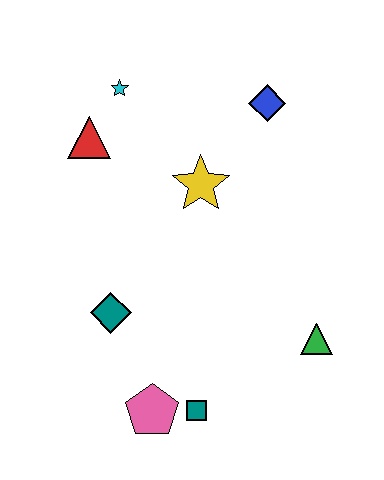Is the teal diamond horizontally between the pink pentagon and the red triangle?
Yes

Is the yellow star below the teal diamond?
No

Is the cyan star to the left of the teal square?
Yes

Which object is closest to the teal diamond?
The pink pentagon is closest to the teal diamond.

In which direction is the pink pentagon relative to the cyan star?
The pink pentagon is below the cyan star.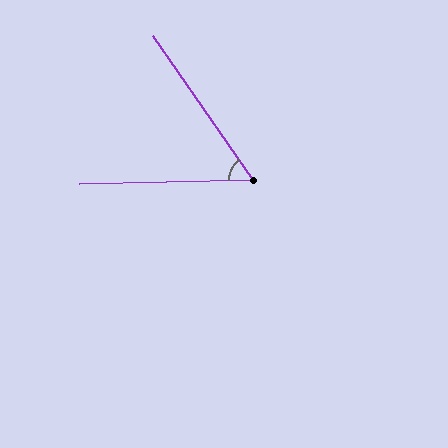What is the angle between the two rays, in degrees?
Approximately 57 degrees.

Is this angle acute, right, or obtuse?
It is acute.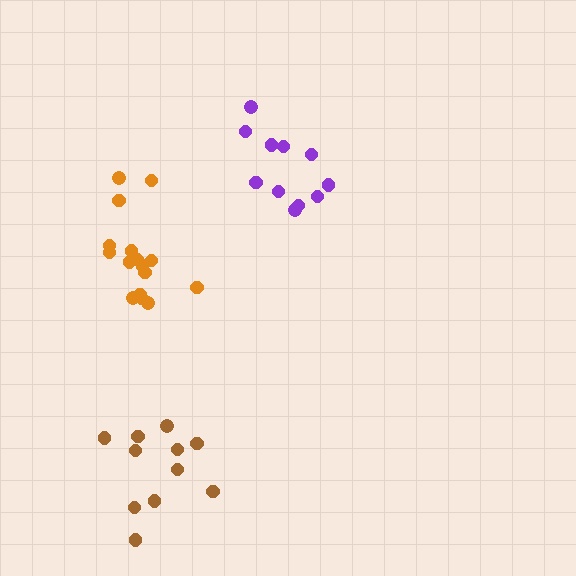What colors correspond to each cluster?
The clusters are colored: purple, orange, brown.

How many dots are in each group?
Group 1: 11 dots, Group 2: 16 dots, Group 3: 11 dots (38 total).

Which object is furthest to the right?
The purple cluster is rightmost.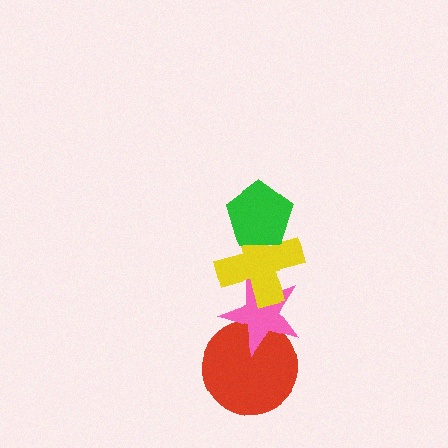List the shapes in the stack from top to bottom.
From top to bottom: the green pentagon, the yellow cross, the pink star, the red circle.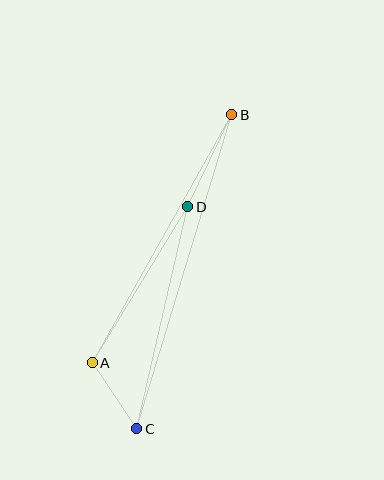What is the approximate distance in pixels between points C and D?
The distance between C and D is approximately 228 pixels.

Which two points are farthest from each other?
Points B and C are farthest from each other.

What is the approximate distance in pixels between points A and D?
The distance between A and D is approximately 183 pixels.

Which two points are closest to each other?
Points A and C are closest to each other.